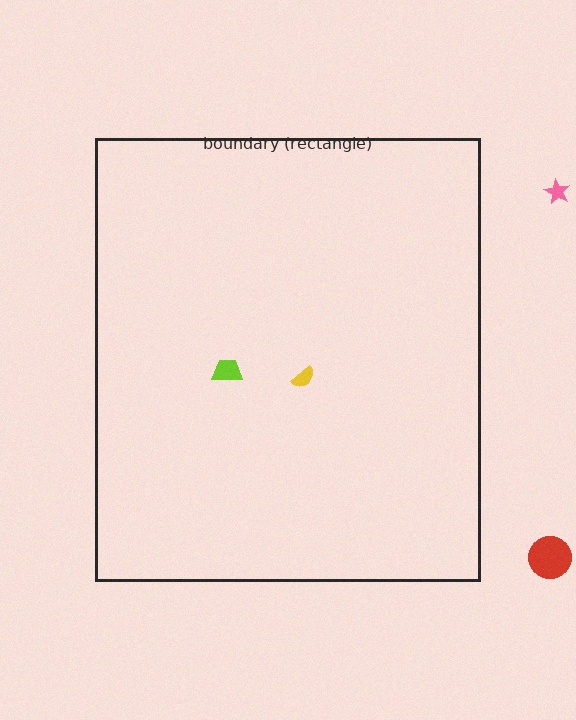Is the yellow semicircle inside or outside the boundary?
Inside.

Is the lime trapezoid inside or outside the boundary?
Inside.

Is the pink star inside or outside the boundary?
Outside.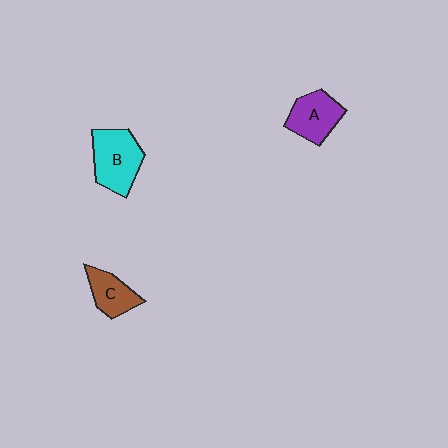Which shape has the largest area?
Shape B (cyan).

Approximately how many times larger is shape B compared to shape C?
Approximately 1.6 times.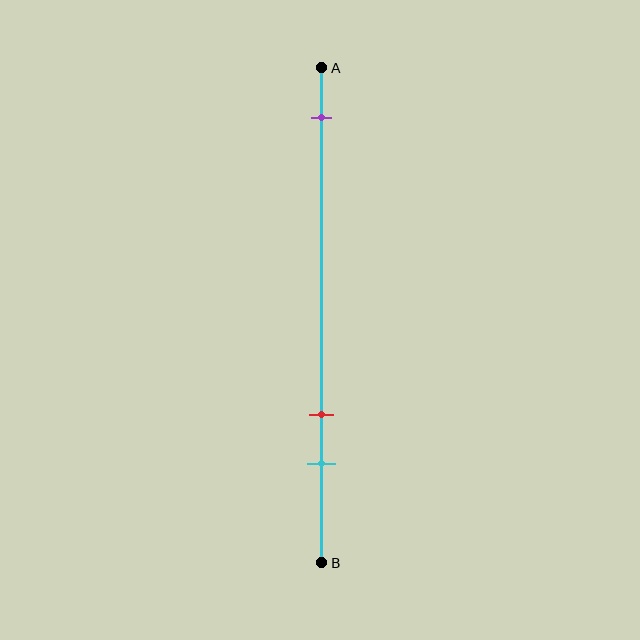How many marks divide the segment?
There are 3 marks dividing the segment.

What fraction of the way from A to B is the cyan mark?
The cyan mark is approximately 80% (0.8) of the way from A to B.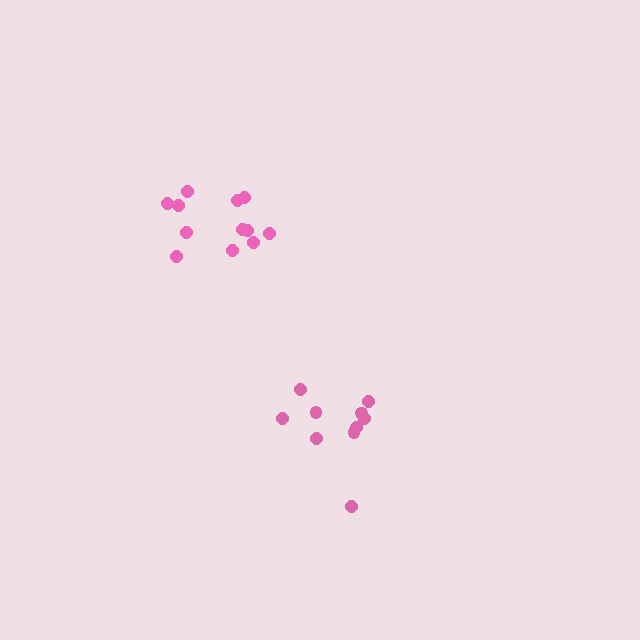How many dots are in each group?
Group 1: 10 dots, Group 2: 12 dots (22 total).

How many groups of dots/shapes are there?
There are 2 groups.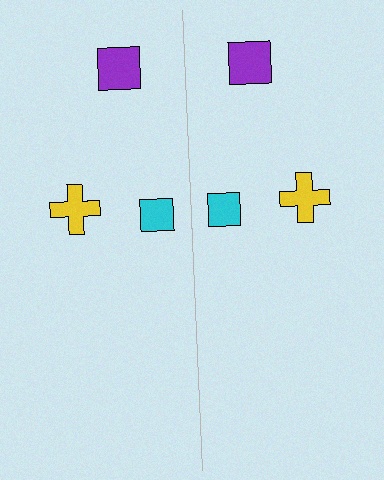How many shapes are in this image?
There are 6 shapes in this image.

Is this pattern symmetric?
Yes, this pattern has bilateral (reflection) symmetry.